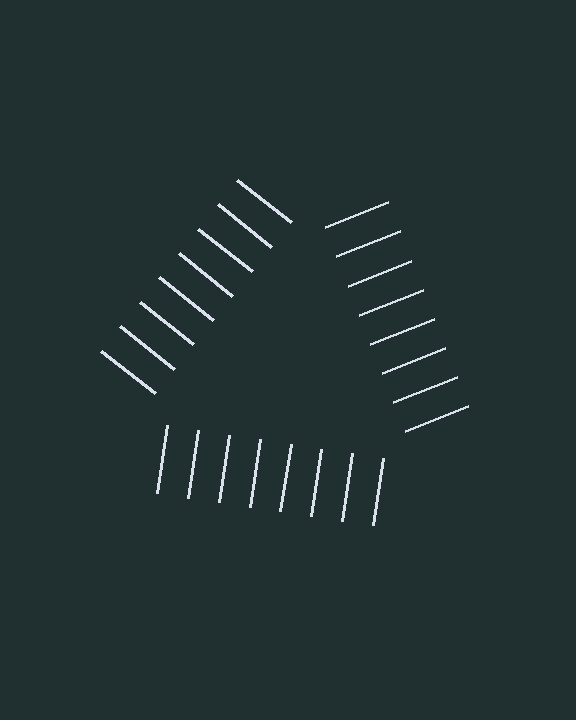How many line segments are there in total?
24 — 8 along each of the 3 edges.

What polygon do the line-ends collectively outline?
An illusory triangle — the line segments terminate on its edges but no continuous stroke is drawn.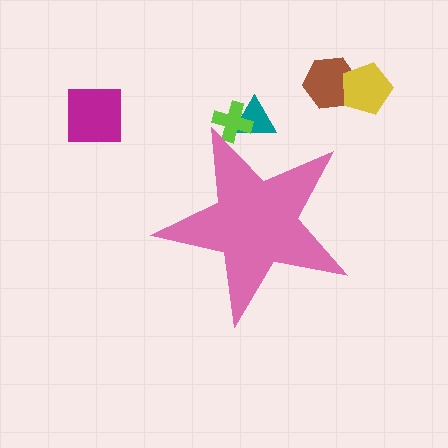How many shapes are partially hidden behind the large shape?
2 shapes are partially hidden.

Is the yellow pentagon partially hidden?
No, the yellow pentagon is fully visible.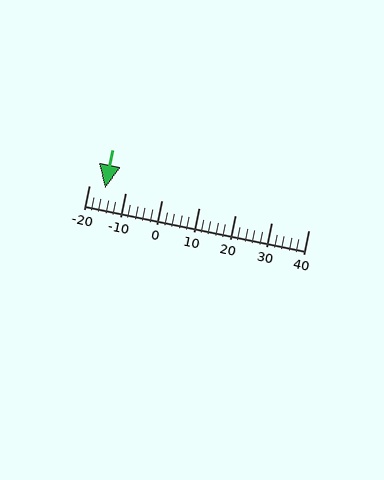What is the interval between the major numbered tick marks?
The major tick marks are spaced 10 units apart.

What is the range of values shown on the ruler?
The ruler shows values from -20 to 40.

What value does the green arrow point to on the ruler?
The green arrow points to approximately -16.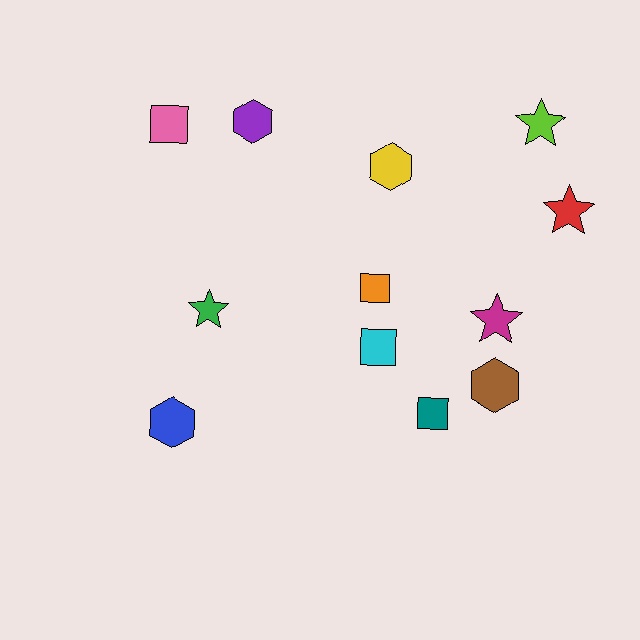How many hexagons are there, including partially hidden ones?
There are 4 hexagons.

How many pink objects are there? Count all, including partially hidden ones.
There is 1 pink object.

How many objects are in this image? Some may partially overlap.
There are 12 objects.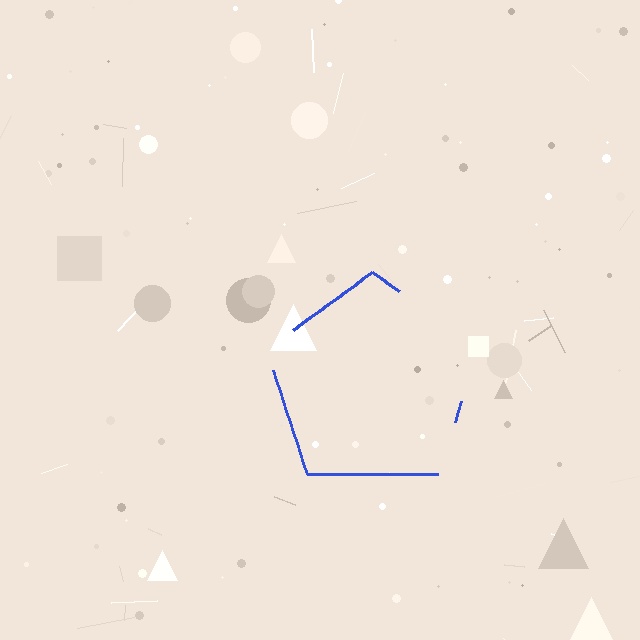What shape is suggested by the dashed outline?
The dashed outline suggests a pentagon.